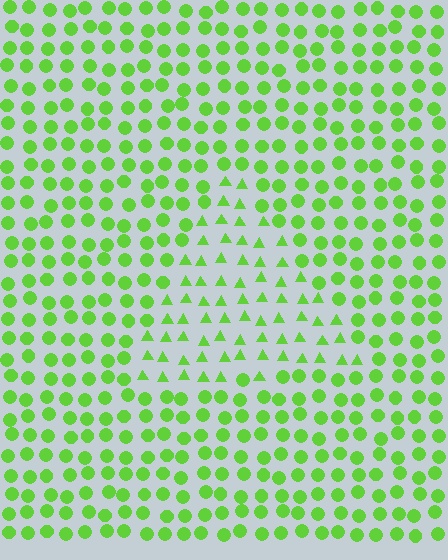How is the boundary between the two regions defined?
The boundary is defined by a change in element shape: triangles inside vs. circles outside. All elements share the same color and spacing.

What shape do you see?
I see a triangle.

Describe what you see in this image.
The image is filled with small lime elements arranged in a uniform grid. A triangle-shaped region contains triangles, while the surrounding area contains circles. The boundary is defined purely by the change in element shape.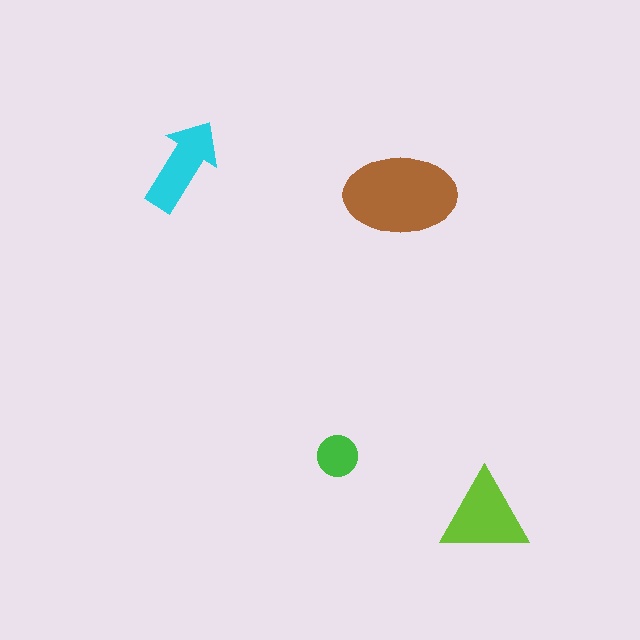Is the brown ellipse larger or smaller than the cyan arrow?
Larger.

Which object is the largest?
The brown ellipse.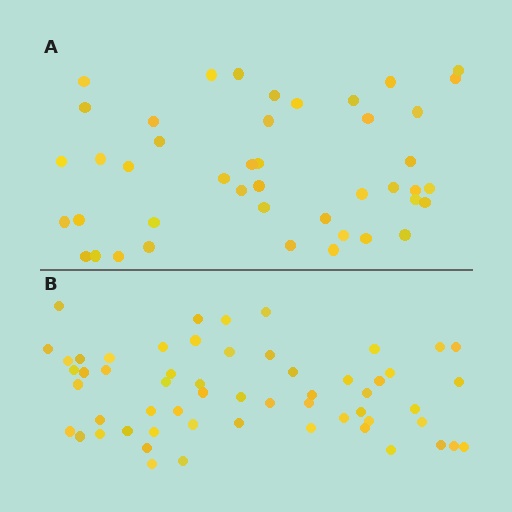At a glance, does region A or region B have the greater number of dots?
Region B (the bottom region) has more dots.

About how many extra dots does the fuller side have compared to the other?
Region B has approximately 15 more dots than region A.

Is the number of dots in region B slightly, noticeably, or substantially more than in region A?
Region B has noticeably more, but not dramatically so. The ratio is roughly 1.3 to 1.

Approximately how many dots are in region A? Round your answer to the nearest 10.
About 40 dots. (The exact count is 44, which rounds to 40.)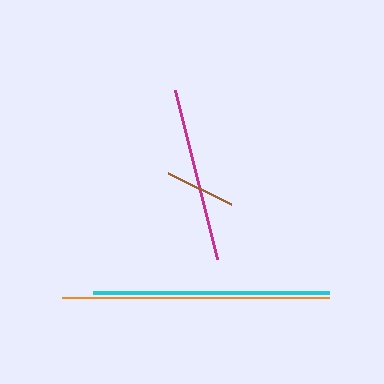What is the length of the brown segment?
The brown segment is approximately 70 pixels long.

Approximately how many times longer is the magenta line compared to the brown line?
The magenta line is approximately 2.5 times the length of the brown line.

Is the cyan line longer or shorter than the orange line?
The orange line is longer than the cyan line.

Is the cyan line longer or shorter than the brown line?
The cyan line is longer than the brown line.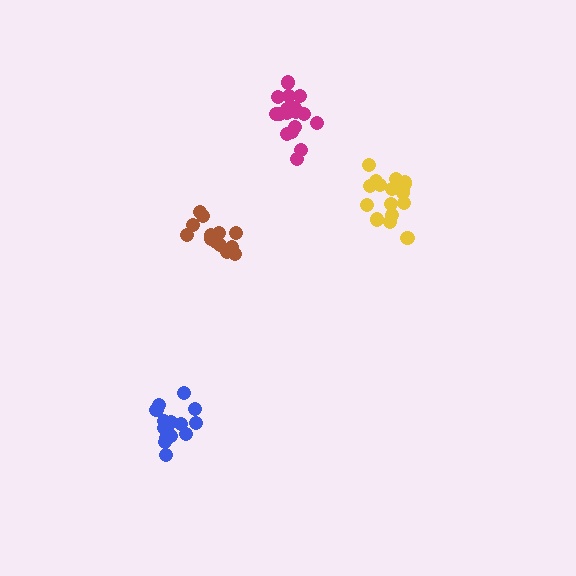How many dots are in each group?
Group 1: 14 dots, Group 2: 17 dots, Group 3: 15 dots, Group 4: 17 dots (63 total).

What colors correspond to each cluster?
The clusters are colored: brown, yellow, blue, magenta.